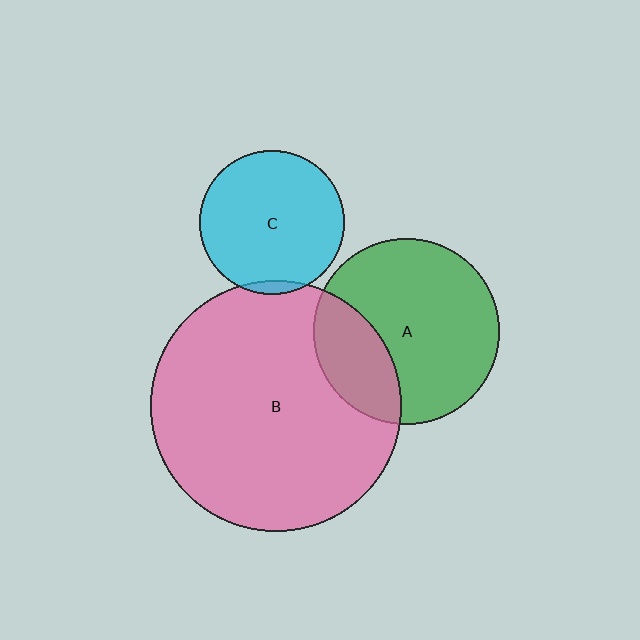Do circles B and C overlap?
Yes.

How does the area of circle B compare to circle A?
Approximately 1.8 times.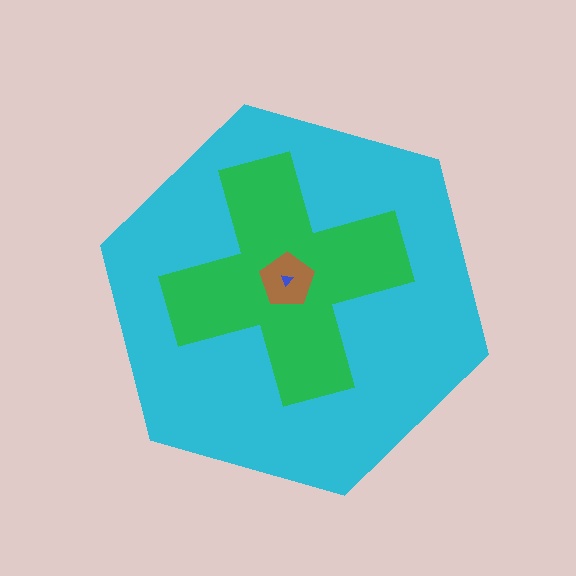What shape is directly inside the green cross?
The brown pentagon.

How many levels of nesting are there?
4.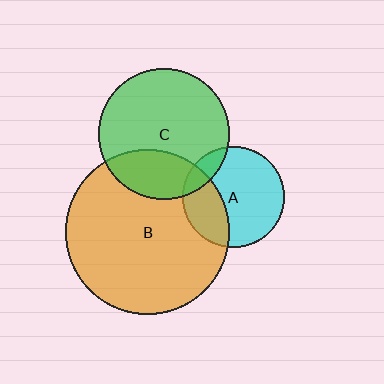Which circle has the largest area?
Circle B (orange).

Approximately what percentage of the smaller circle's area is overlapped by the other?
Approximately 30%.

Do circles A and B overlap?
Yes.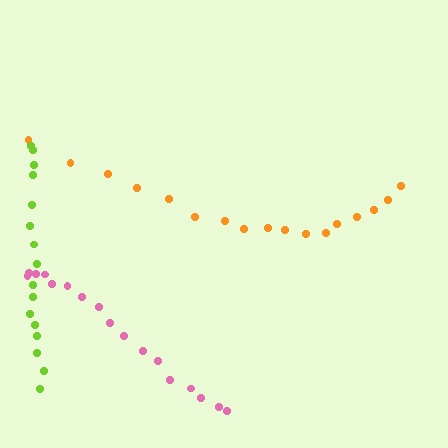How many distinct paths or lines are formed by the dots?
There are 3 distinct paths.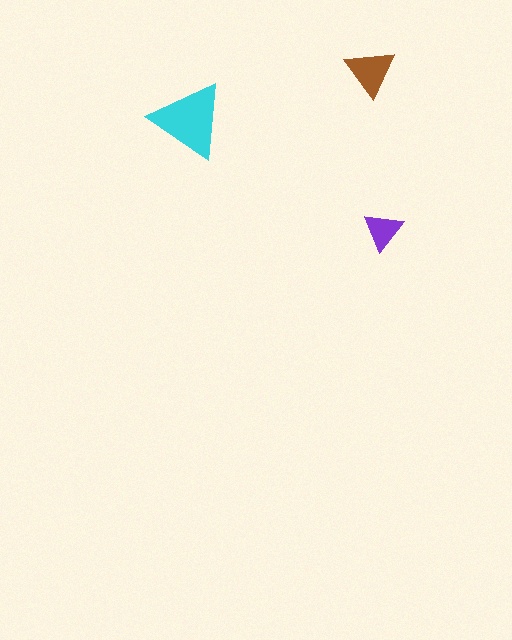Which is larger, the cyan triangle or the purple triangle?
The cyan one.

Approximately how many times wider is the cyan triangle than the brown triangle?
About 1.5 times wider.